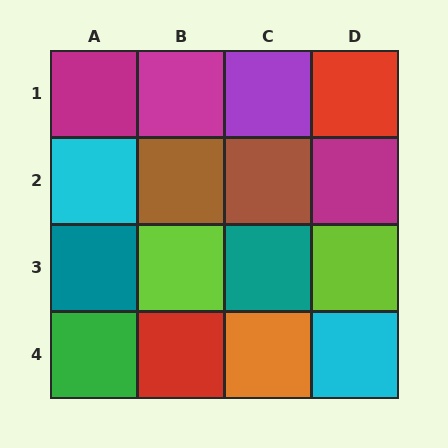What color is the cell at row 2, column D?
Magenta.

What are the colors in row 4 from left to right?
Green, red, orange, cyan.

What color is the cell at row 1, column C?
Purple.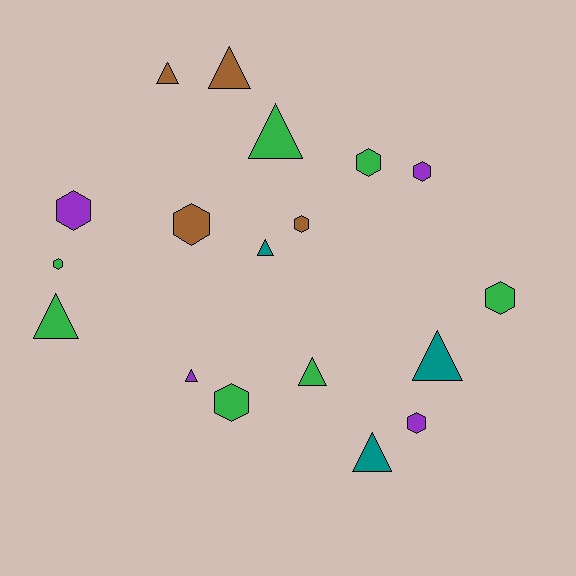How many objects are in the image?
There are 18 objects.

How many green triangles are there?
There are 3 green triangles.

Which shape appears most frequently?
Triangle, with 9 objects.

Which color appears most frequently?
Green, with 7 objects.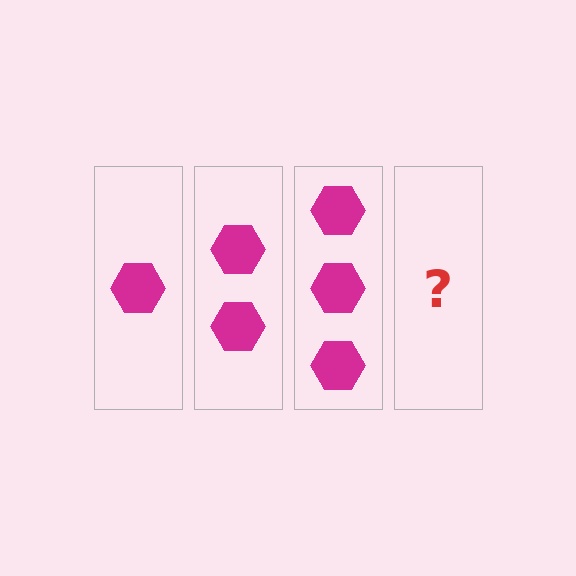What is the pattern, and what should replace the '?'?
The pattern is that each step adds one more hexagon. The '?' should be 4 hexagons.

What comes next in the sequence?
The next element should be 4 hexagons.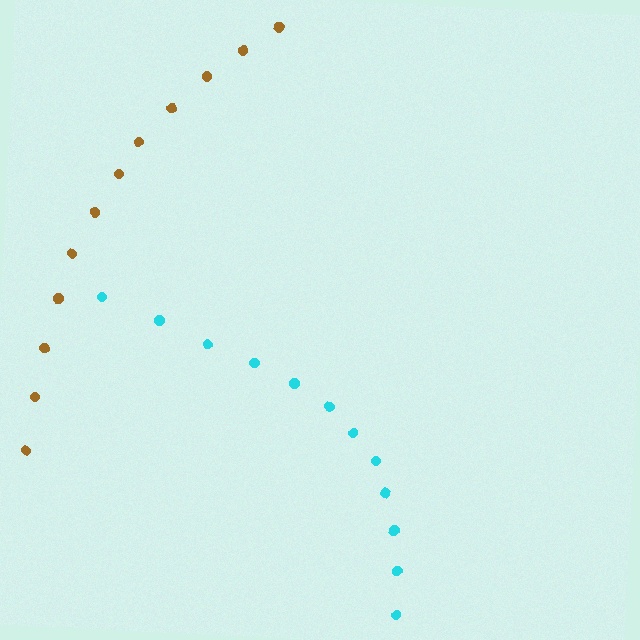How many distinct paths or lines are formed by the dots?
There are 2 distinct paths.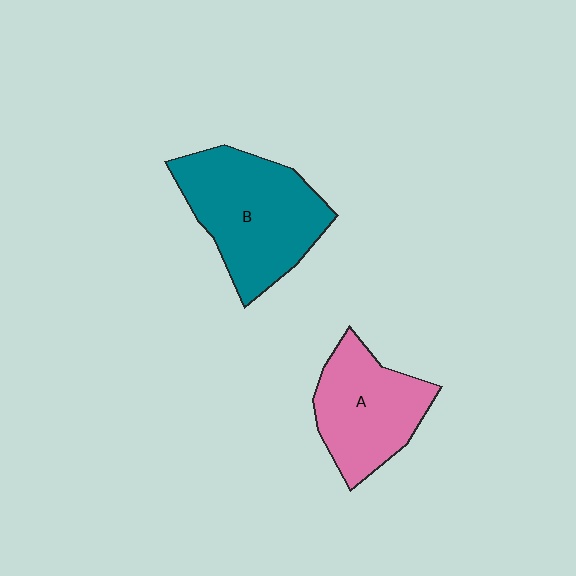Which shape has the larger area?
Shape B (teal).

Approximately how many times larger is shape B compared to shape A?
Approximately 1.3 times.